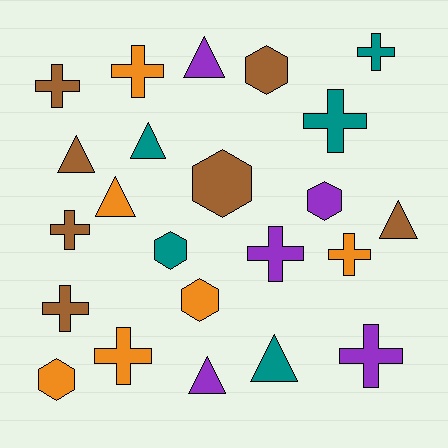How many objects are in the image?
There are 23 objects.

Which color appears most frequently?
Brown, with 7 objects.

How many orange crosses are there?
There are 3 orange crosses.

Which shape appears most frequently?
Cross, with 10 objects.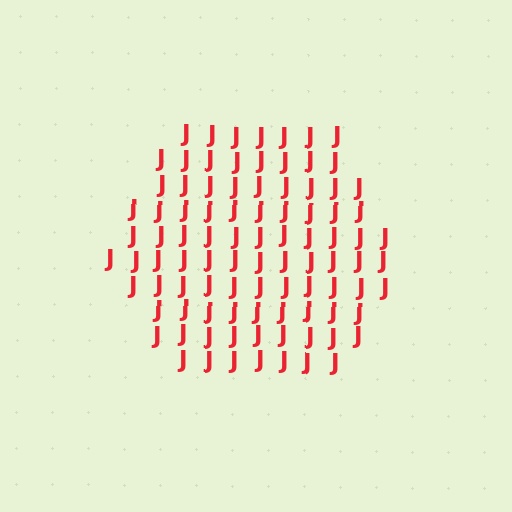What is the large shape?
The large shape is a hexagon.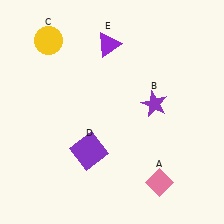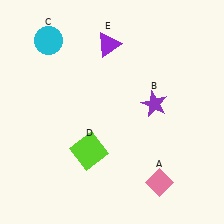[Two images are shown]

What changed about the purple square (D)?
In Image 1, D is purple. In Image 2, it changed to lime.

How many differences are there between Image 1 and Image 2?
There are 2 differences between the two images.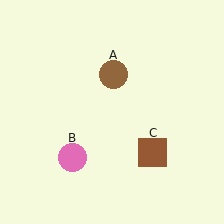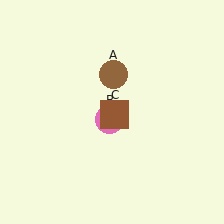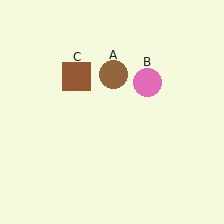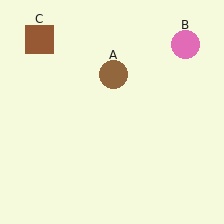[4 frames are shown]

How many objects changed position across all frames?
2 objects changed position: pink circle (object B), brown square (object C).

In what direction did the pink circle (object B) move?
The pink circle (object B) moved up and to the right.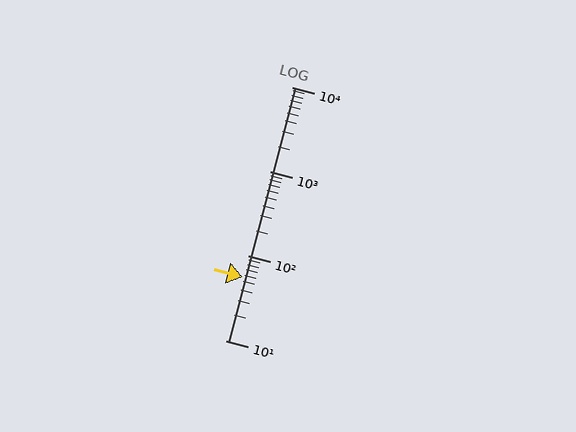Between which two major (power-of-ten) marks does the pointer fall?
The pointer is between 10 and 100.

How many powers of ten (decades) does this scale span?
The scale spans 3 decades, from 10 to 10000.